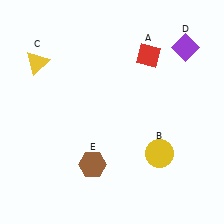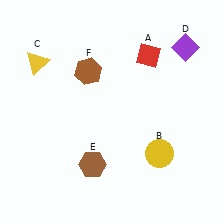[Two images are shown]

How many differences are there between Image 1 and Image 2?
There is 1 difference between the two images.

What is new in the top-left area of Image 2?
A brown hexagon (F) was added in the top-left area of Image 2.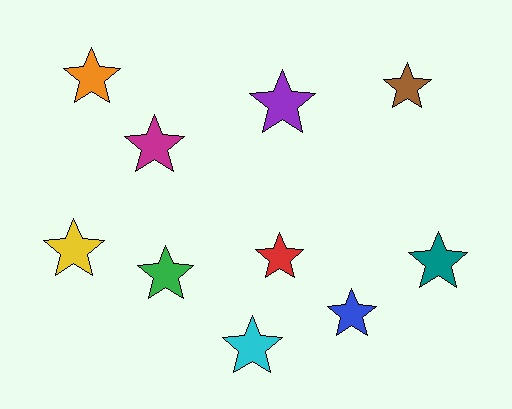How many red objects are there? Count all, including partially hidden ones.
There is 1 red object.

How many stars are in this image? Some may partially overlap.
There are 10 stars.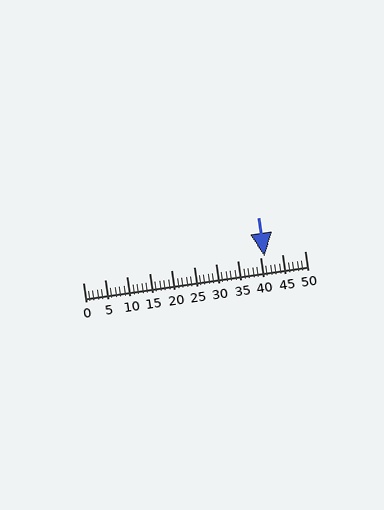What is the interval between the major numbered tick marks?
The major tick marks are spaced 5 units apart.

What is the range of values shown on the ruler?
The ruler shows values from 0 to 50.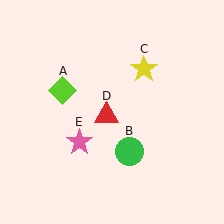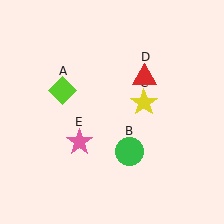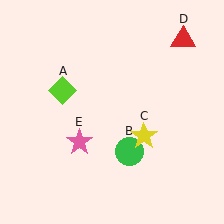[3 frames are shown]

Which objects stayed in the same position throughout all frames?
Lime diamond (object A) and green circle (object B) and pink star (object E) remained stationary.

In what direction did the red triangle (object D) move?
The red triangle (object D) moved up and to the right.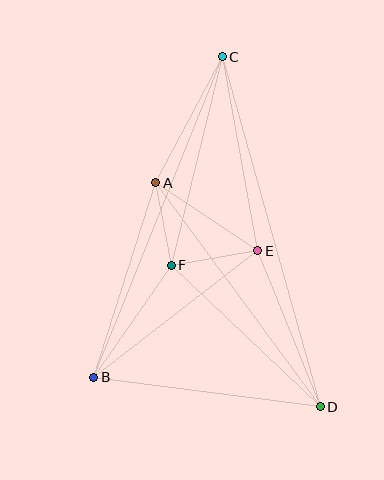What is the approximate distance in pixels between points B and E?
The distance between B and E is approximately 207 pixels.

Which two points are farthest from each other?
Points C and D are farthest from each other.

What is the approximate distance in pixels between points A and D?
The distance between A and D is approximately 278 pixels.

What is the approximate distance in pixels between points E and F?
The distance between E and F is approximately 88 pixels.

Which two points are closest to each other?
Points A and F are closest to each other.